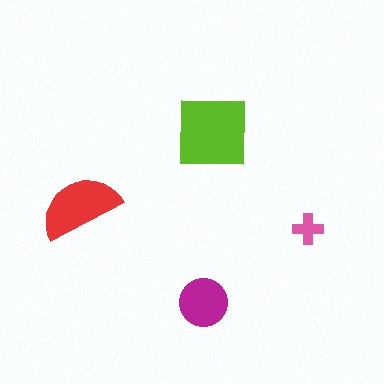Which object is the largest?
The lime square.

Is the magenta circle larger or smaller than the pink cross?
Larger.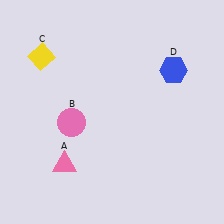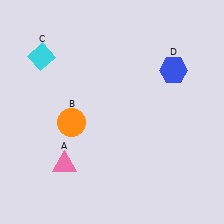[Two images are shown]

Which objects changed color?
B changed from pink to orange. C changed from yellow to cyan.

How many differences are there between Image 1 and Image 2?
There are 2 differences between the two images.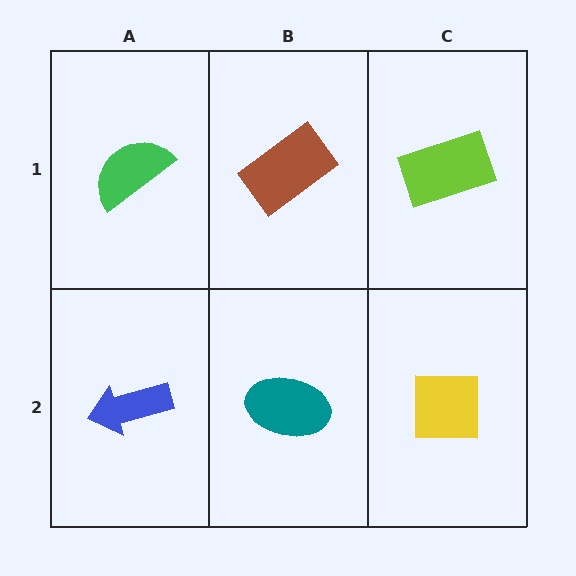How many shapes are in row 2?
3 shapes.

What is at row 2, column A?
A blue arrow.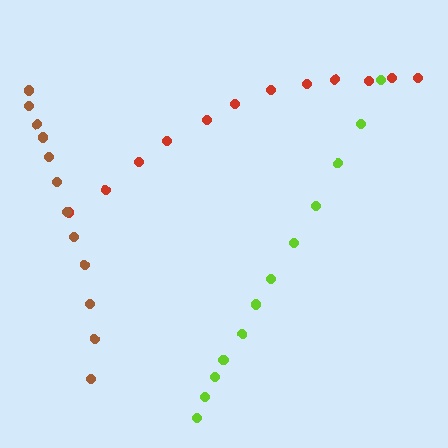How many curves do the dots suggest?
There are 3 distinct paths.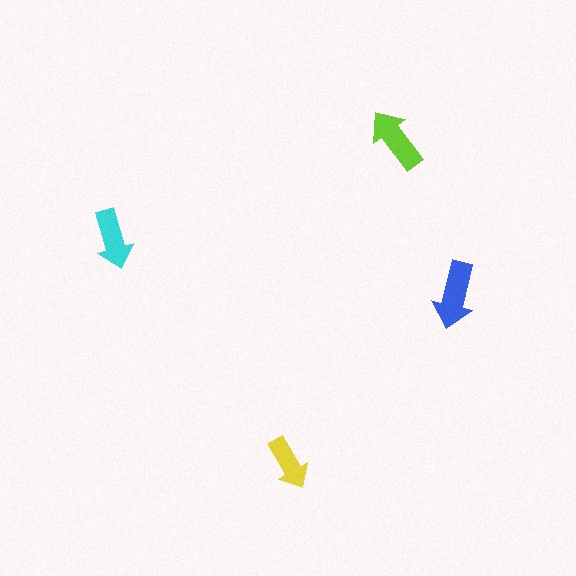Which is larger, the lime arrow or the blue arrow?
The blue one.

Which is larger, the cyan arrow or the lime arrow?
The lime one.